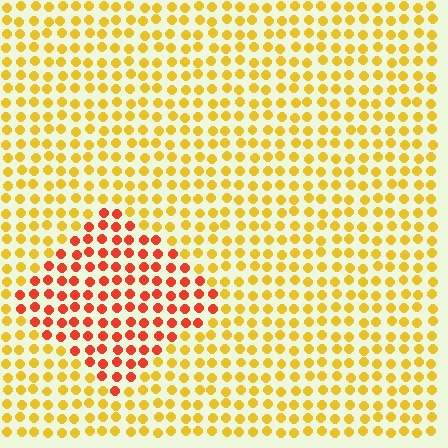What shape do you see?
I see a diamond.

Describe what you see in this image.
The image is filled with small yellow elements in a uniform arrangement. A diamond-shaped region is visible where the elements are tinted to a slightly different hue, forming a subtle color boundary.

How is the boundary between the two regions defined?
The boundary is defined purely by a slight shift in hue (about 42 degrees). Spacing, size, and orientation are identical on both sides.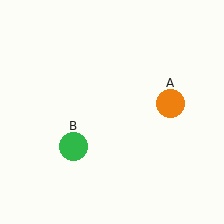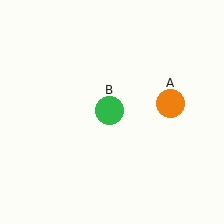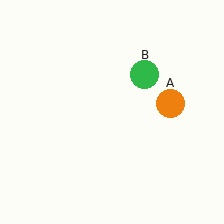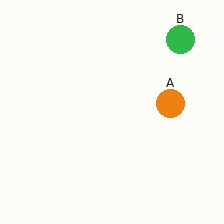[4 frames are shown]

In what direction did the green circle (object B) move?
The green circle (object B) moved up and to the right.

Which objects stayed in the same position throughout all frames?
Orange circle (object A) remained stationary.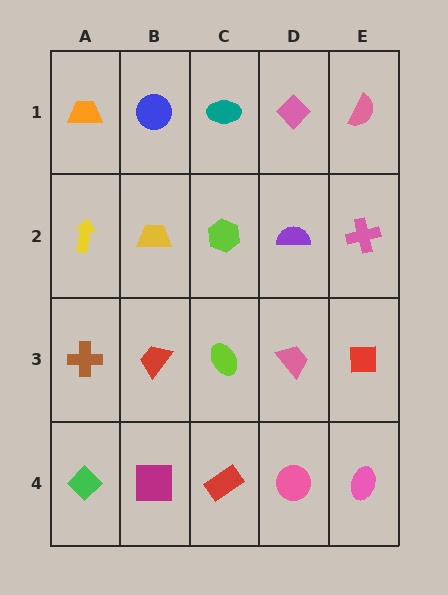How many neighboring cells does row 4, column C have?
3.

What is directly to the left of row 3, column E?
A pink trapezoid.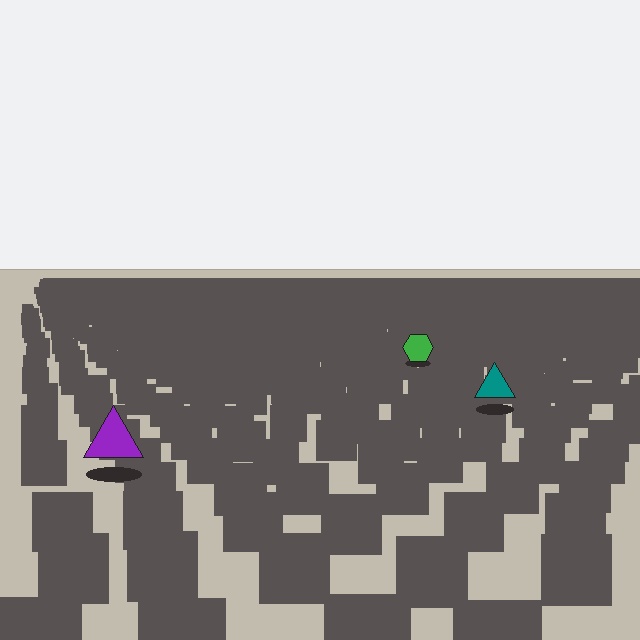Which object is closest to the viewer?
The purple triangle is closest. The texture marks near it are larger and more spread out.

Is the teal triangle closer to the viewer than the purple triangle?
No. The purple triangle is closer — you can tell from the texture gradient: the ground texture is coarser near it.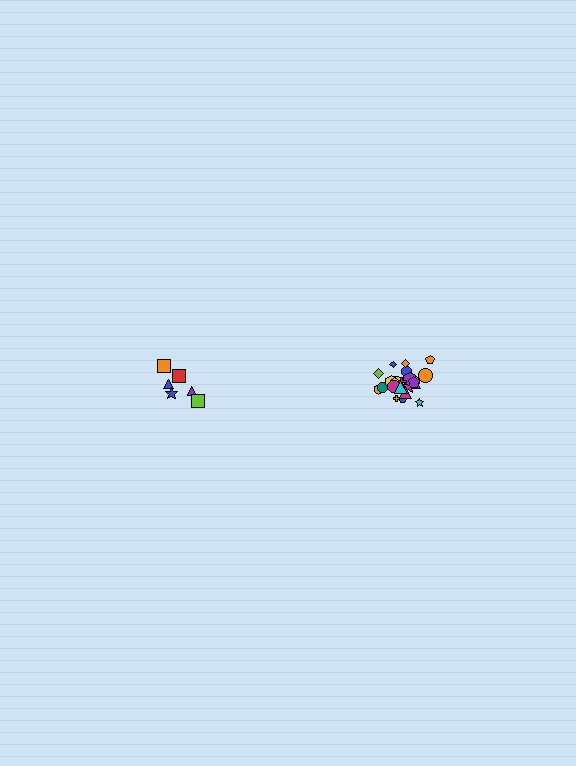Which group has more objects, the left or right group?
The right group.